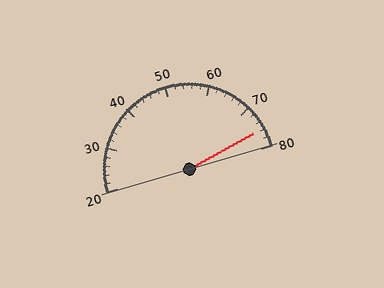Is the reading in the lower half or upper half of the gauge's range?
The reading is in the upper half of the range (20 to 80).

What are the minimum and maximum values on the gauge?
The gauge ranges from 20 to 80.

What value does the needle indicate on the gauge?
The needle indicates approximately 76.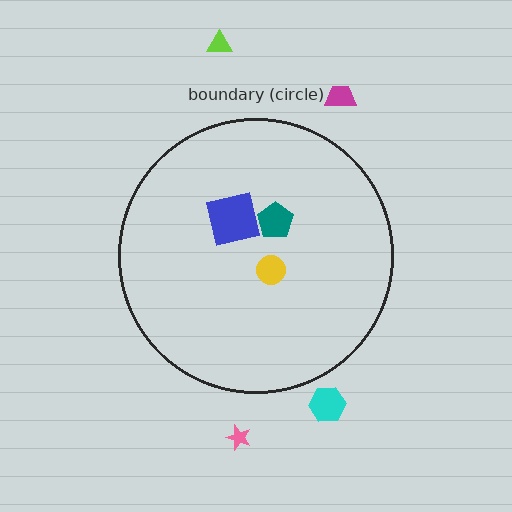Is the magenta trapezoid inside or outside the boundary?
Outside.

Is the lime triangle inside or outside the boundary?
Outside.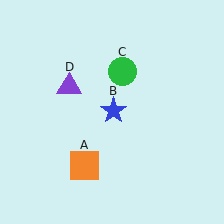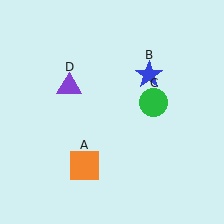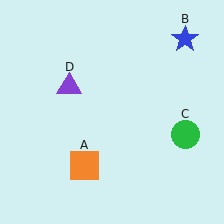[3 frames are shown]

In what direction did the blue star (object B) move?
The blue star (object B) moved up and to the right.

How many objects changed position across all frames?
2 objects changed position: blue star (object B), green circle (object C).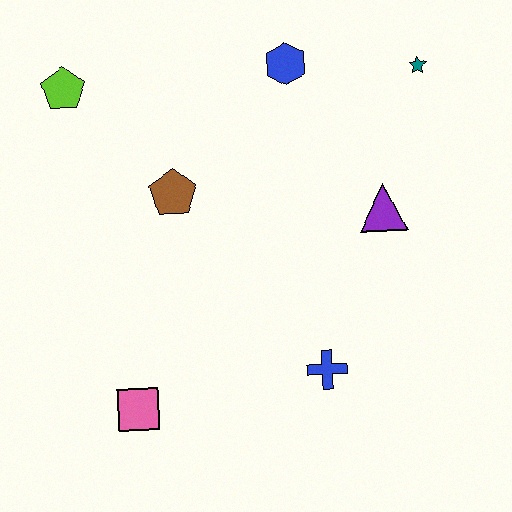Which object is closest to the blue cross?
The purple triangle is closest to the blue cross.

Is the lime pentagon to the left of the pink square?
Yes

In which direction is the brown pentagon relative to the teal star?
The brown pentagon is to the left of the teal star.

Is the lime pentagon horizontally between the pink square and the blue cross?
No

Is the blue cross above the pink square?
Yes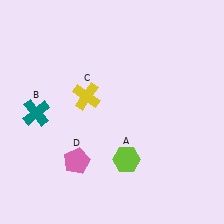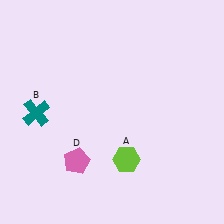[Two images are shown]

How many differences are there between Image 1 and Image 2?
There is 1 difference between the two images.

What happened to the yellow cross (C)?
The yellow cross (C) was removed in Image 2. It was in the top-left area of Image 1.